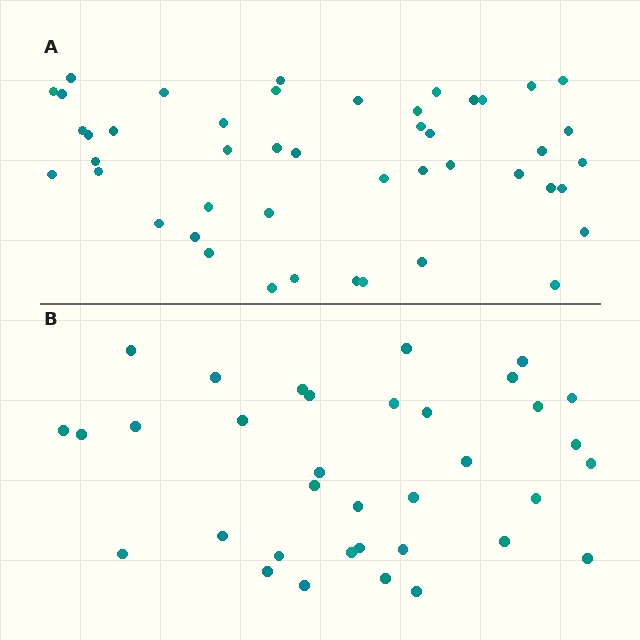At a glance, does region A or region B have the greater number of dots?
Region A (the top region) has more dots.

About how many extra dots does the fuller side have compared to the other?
Region A has roughly 12 or so more dots than region B.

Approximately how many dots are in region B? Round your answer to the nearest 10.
About 40 dots. (The exact count is 35, which rounds to 40.)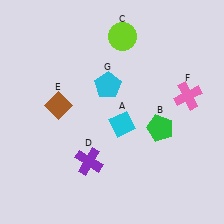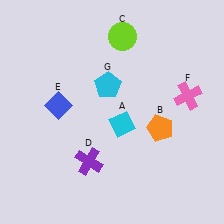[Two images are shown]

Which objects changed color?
B changed from green to orange. E changed from brown to blue.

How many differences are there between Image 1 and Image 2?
There are 2 differences between the two images.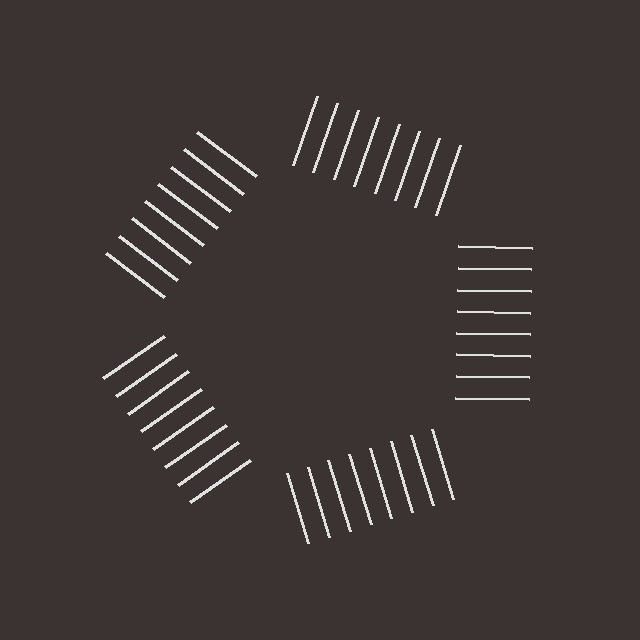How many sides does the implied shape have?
5 sides — the line-ends trace a pentagon.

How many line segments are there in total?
40 — 8 along each of the 5 edges.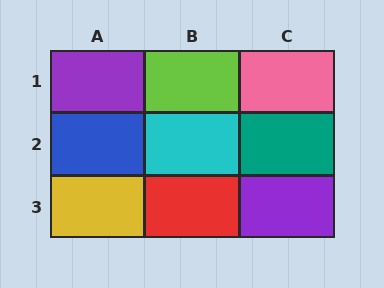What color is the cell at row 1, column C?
Pink.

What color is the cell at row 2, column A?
Blue.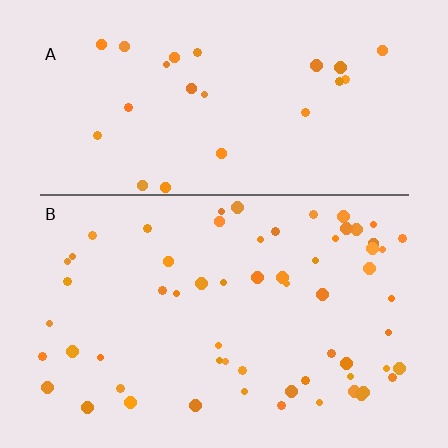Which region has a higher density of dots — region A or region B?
B (the bottom).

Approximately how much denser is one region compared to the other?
Approximately 2.4× — region B over region A.